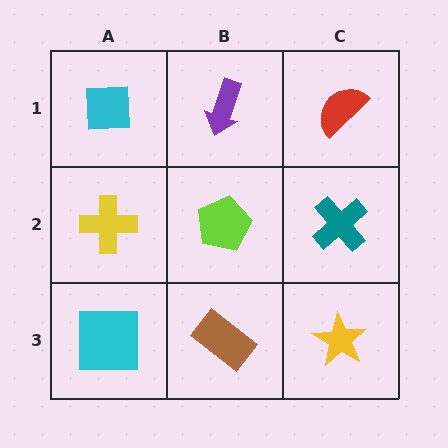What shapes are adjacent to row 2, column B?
A purple arrow (row 1, column B), a brown rectangle (row 3, column B), a yellow cross (row 2, column A), a teal cross (row 2, column C).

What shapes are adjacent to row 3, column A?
A yellow cross (row 2, column A), a brown rectangle (row 3, column B).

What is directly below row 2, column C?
A yellow star.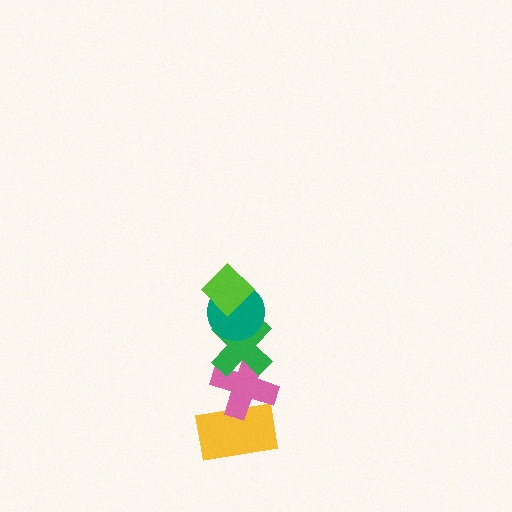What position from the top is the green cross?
The green cross is 3rd from the top.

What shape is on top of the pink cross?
The green cross is on top of the pink cross.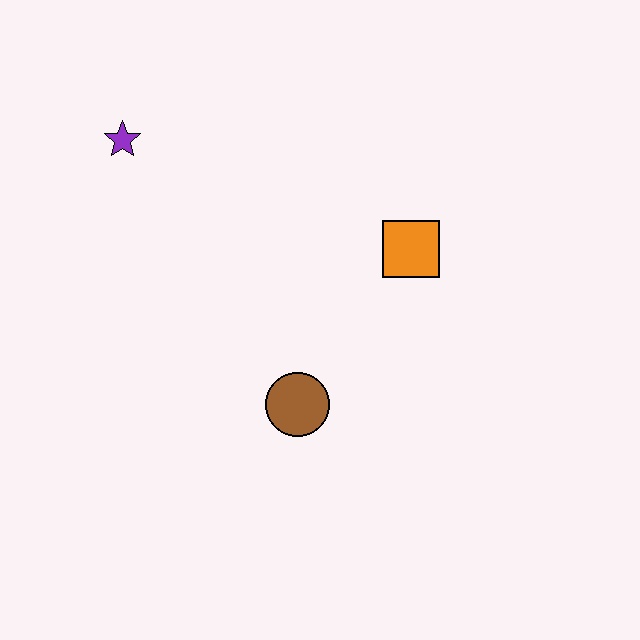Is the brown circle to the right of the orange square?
No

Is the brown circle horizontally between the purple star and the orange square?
Yes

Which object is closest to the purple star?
The orange square is closest to the purple star.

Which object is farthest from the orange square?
The purple star is farthest from the orange square.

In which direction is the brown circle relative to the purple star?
The brown circle is below the purple star.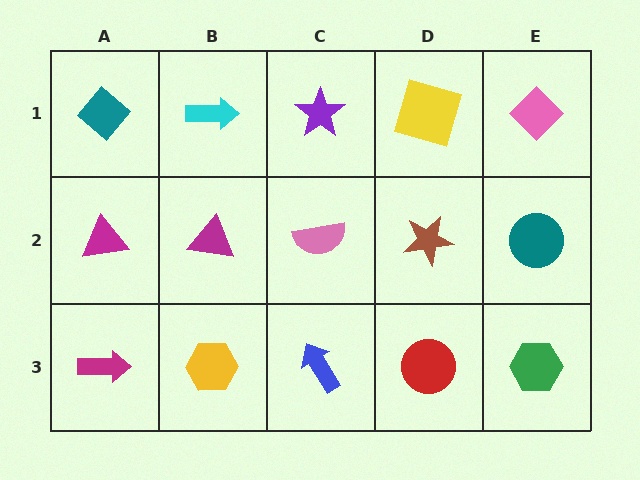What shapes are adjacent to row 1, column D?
A brown star (row 2, column D), a purple star (row 1, column C), a pink diamond (row 1, column E).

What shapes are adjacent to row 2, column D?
A yellow square (row 1, column D), a red circle (row 3, column D), a pink semicircle (row 2, column C), a teal circle (row 2, column E).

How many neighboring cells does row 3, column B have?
3.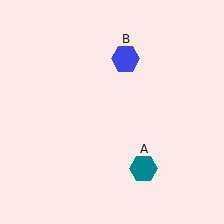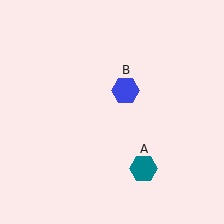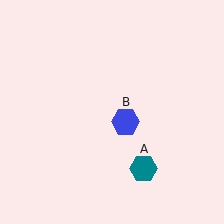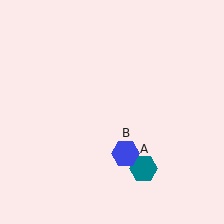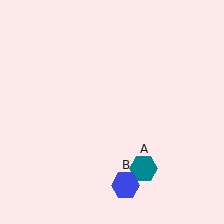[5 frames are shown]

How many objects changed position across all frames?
1 object changed position: blue hexagon (object B).